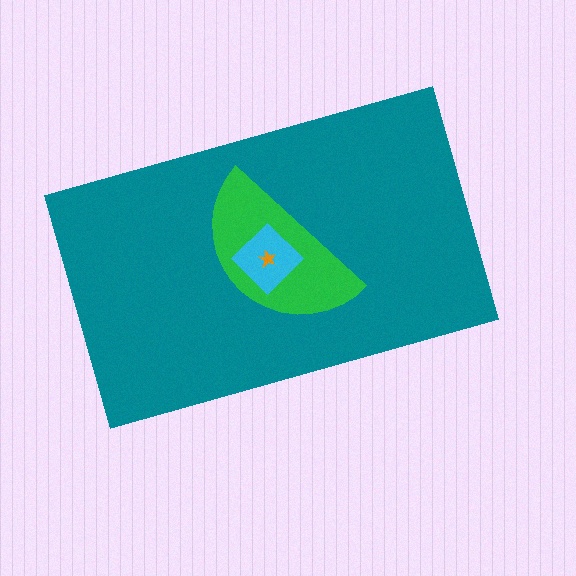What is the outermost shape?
The teal rectangle.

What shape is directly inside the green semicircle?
The cyan diamond.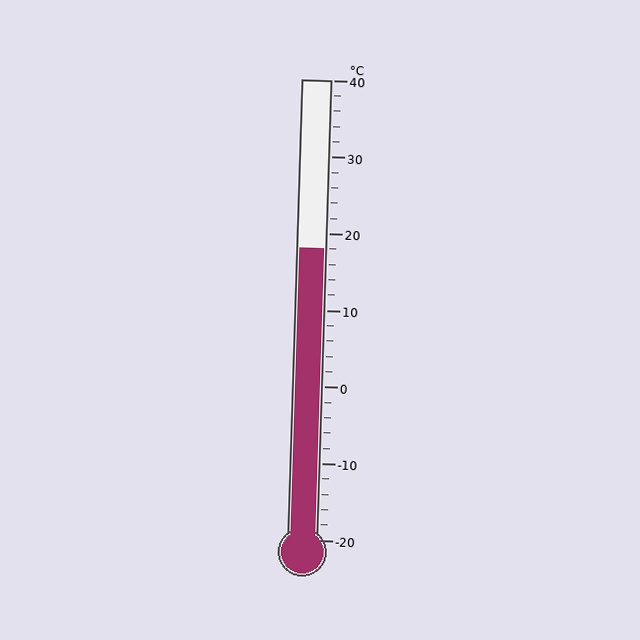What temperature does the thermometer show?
The thermometer shows approximately 18°C.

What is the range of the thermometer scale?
The thermometer scale ranges from -20°C to 40°C.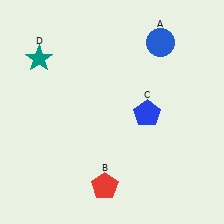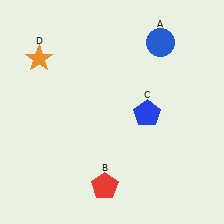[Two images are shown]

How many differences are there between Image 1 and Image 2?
There is 1 difference between the two images.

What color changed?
The star (D) changed from teal in Image 1 to orange in Image 2.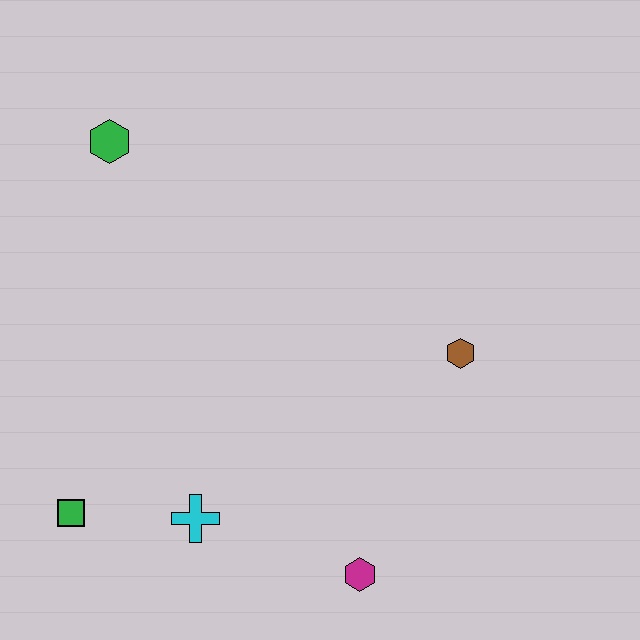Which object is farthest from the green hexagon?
The magenta hexagon is farthest from the green hexagon.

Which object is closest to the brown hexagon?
The magenta hexagon is closest to the brown hexagon.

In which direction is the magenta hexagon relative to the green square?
The magenta hexagon is to the right of the green square.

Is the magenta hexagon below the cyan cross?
Yes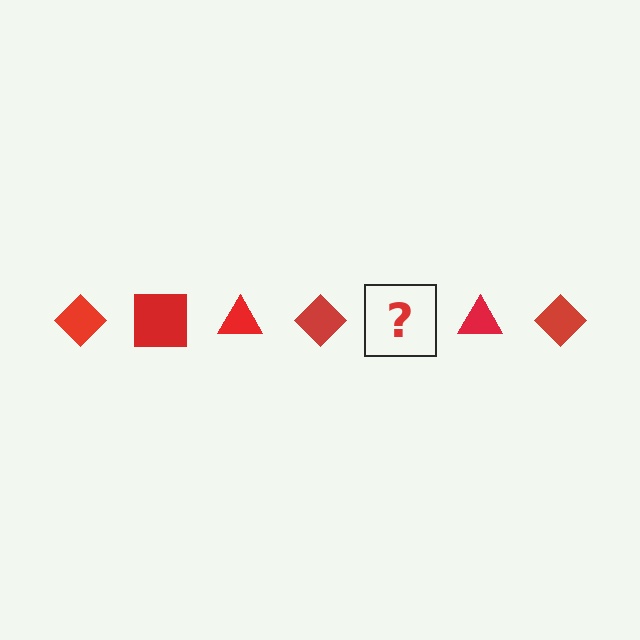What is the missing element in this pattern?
The missing element is a red square.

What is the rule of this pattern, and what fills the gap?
The rule is that the pattern cycles through diamond, square, triangle shapes in red. The gap should be filled with a red square.